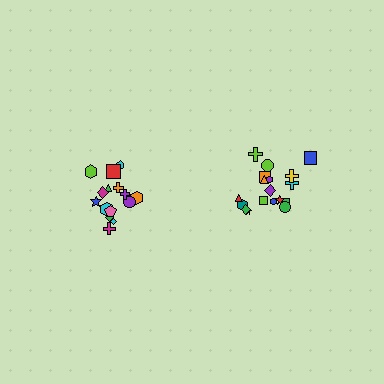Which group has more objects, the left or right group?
The right group.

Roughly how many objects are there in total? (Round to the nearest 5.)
Roughly 35 objects in total.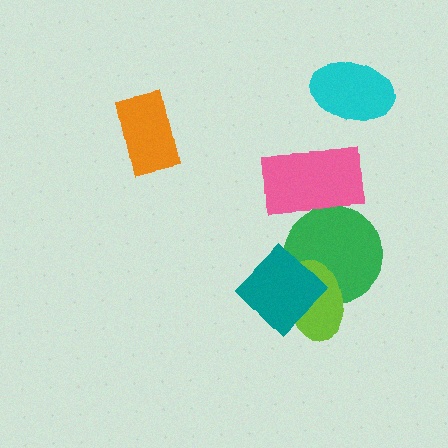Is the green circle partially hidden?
Yes, it is partially covered by another shape.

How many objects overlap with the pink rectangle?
1 object overlaps with the pink rectangle.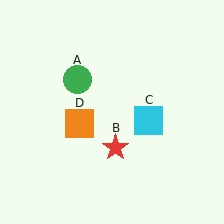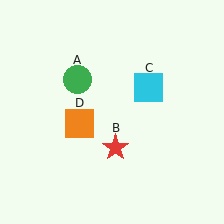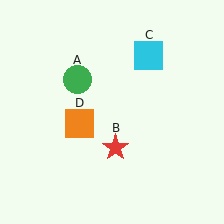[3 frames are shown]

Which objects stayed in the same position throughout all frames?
Green circle (object A) and red star (object B) and orange square (object D) remained stationary.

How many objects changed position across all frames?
1 object changed position: cyan square (object C).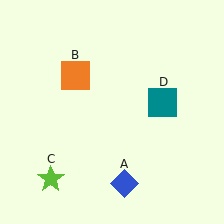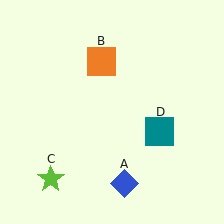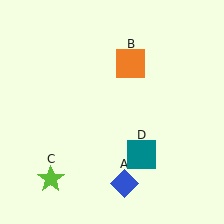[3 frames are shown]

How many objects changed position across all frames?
2 objects changed position: orange square (object B), teal square (object D).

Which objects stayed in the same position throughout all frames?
Blue diamond (object A) and lime star (object C) remained stationary.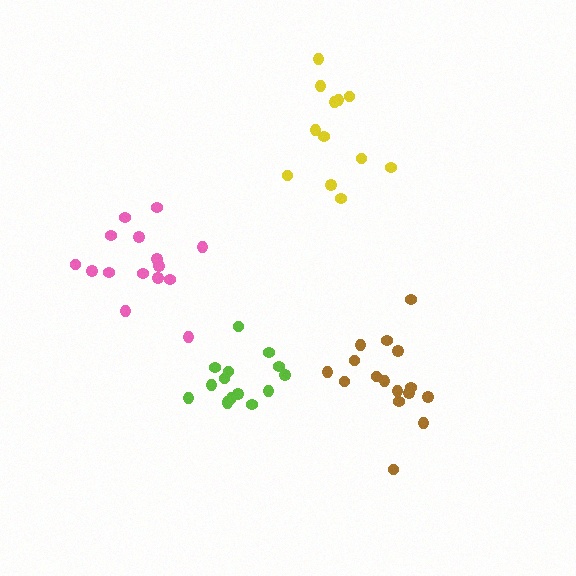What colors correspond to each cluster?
The clusters are colored: yellow, pink, lime, brown.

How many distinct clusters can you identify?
There are 4 distinct clusters.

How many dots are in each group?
Group 1: 12 dots, Group 2: 15 dots, Group 3: 15 dots, Group 4: 16 dots (58 total).